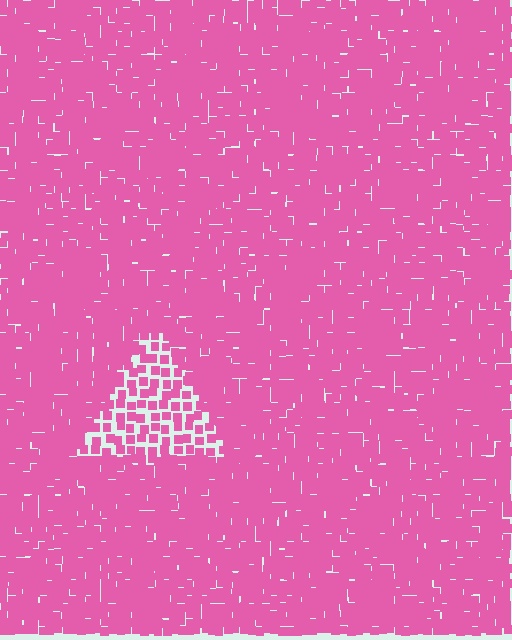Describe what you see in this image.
The image contains small pink elements arranged at two different densities. A triangle-shaped region is visible where the elements are less densely packed than the surrounding area.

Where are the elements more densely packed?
The elements are more densely packed outside the triangle boundary.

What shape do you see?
I see a triangle.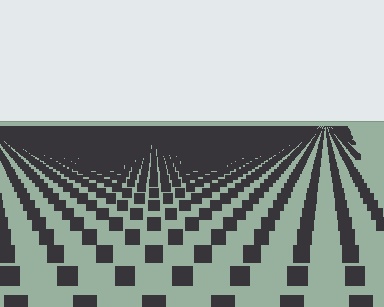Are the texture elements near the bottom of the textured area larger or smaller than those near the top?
Larger. Near the bottom, elements are closer to the viewer and appear at a bigger on-screen size.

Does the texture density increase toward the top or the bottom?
Density increases toward the top.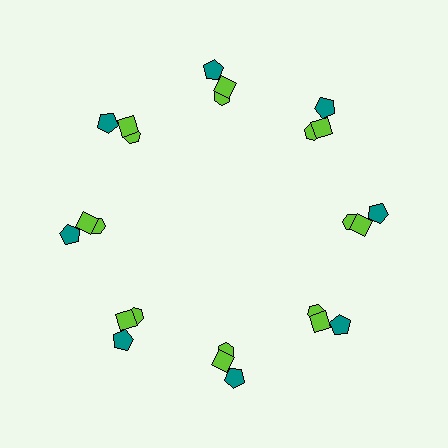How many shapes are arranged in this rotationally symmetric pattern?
There are 24 shapes, arranged in 8 groups of 3.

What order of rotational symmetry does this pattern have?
This pattern has 8-fold rotational symmetry.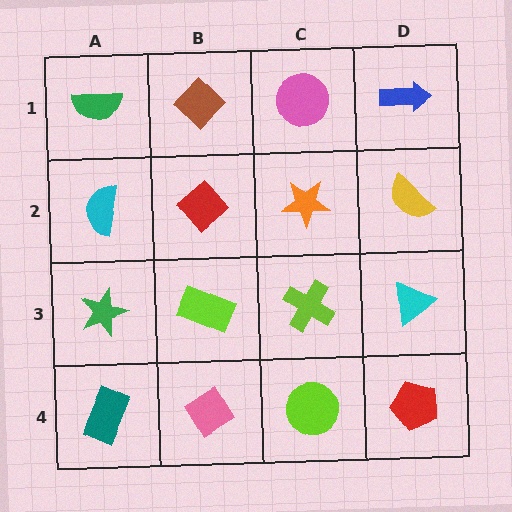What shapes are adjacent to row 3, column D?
A yellow semicircle (row 2, column D), a red pentagon (row 4, column D), a lime cross (row 3, column C).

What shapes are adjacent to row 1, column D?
A yellow semicircle (row 2, column D), a pink circle (row 1, column C).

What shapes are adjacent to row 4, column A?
A green star (row 3, column A), a pink diamond (row 4, column B).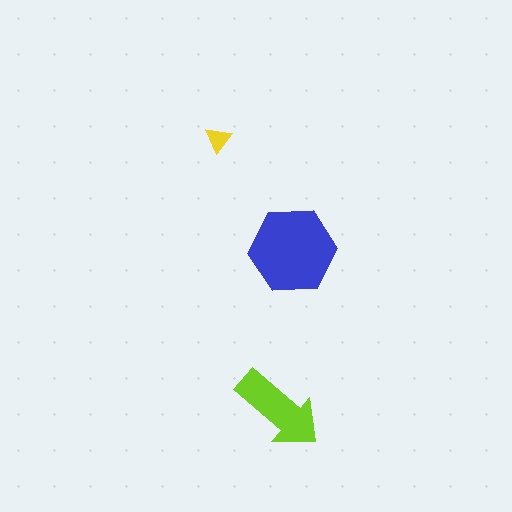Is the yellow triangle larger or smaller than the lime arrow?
Smaller.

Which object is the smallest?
The yellow triangle.